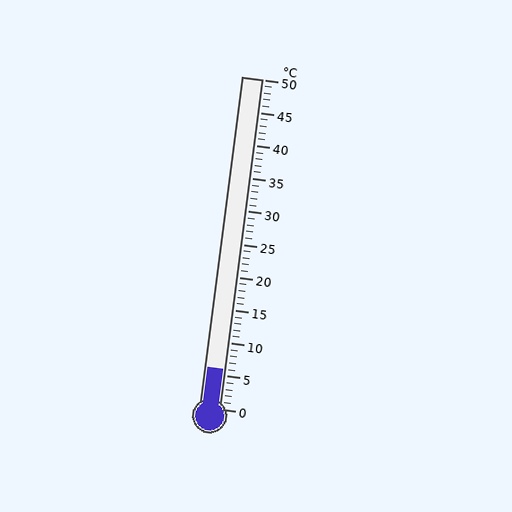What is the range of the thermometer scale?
The thermometer scale ranges from 0°C to 50°C.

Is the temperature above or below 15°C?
The temperature is below 15°C.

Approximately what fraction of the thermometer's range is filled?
The thermometer is filled to approximately 10% of its range.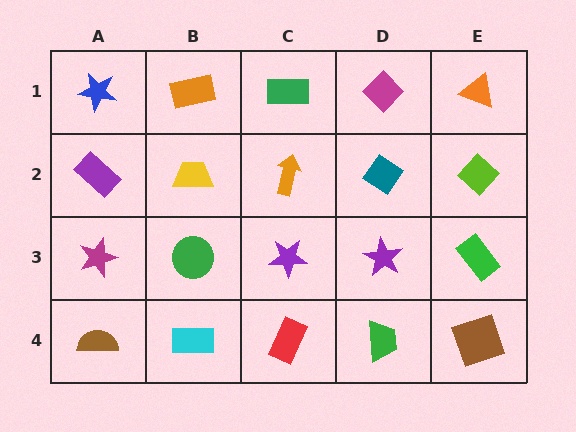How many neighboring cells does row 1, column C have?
3.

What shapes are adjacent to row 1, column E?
A lime diamond (row 2, column E), a magenta diamond (row 1, column D).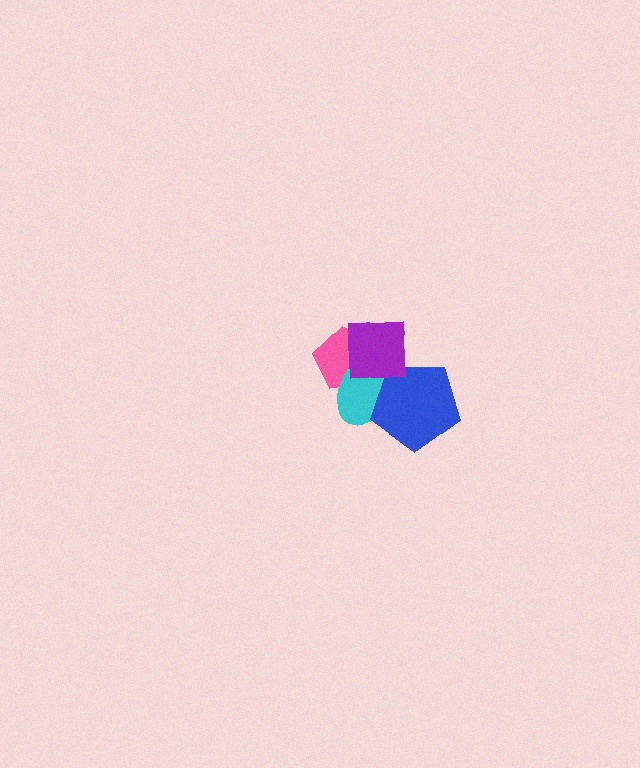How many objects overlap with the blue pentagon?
2 objects overlap with the blue pentagon.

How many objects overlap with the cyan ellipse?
3 objects overlap with the cyan ellipse.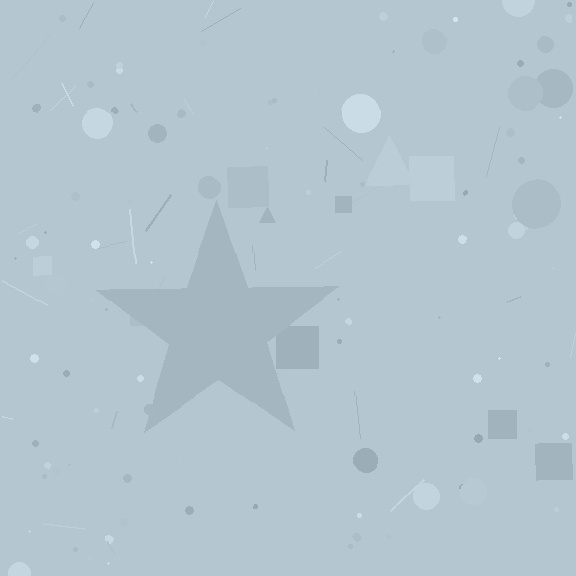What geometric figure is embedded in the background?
A star is embedded in the background.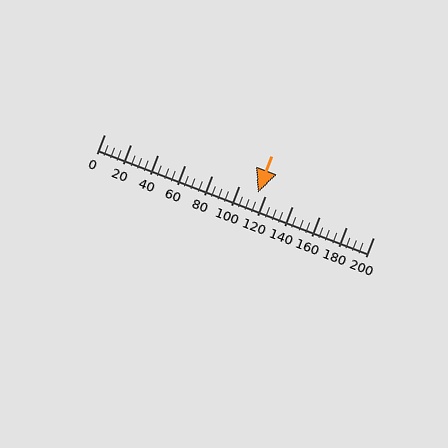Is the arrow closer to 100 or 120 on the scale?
The arrow is closer to 120.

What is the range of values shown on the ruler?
The ruler shows values from 0 to 200.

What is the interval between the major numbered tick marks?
The major tick marks are spaced 20 units apart.